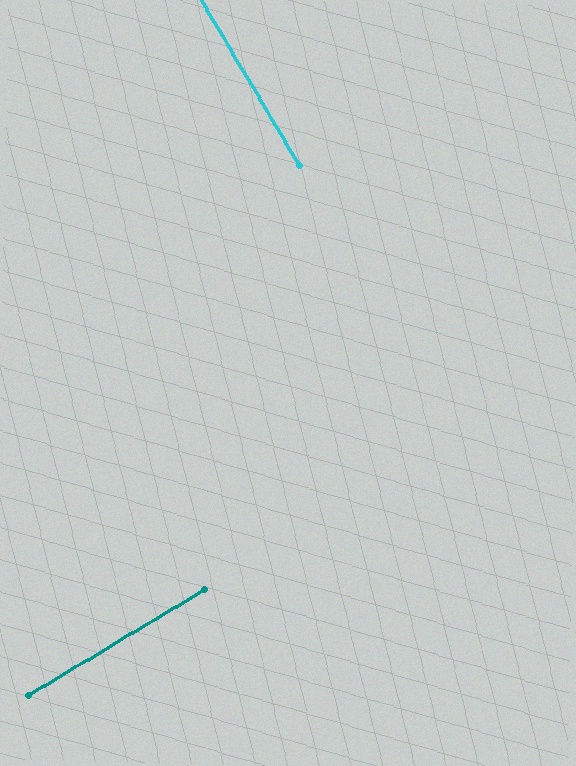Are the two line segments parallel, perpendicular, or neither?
Perpendicular — they meet at approximately 90°.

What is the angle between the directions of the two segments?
Approximately 90 degrees.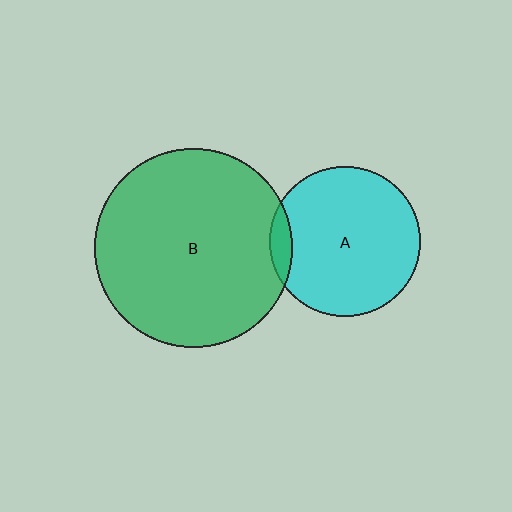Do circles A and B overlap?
Yes.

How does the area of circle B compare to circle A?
Approximately 1.7 times.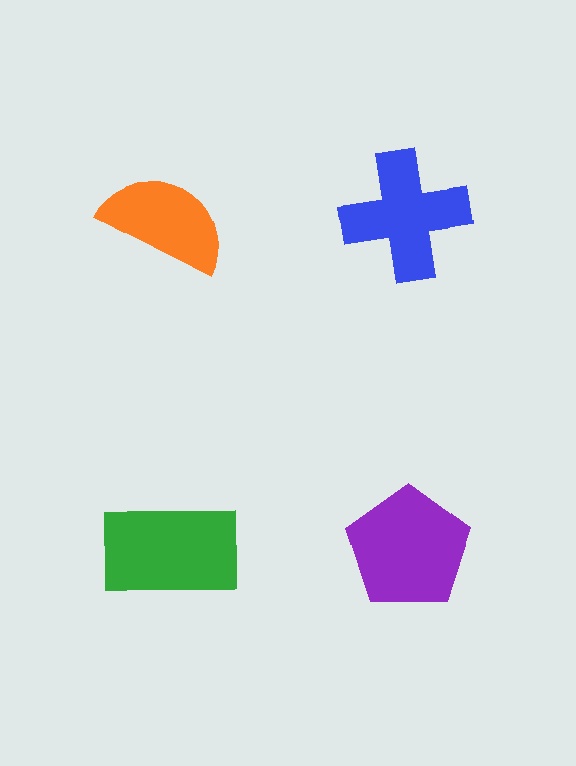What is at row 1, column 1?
An orange semicircle.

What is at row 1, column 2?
A blue cross.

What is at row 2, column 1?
A green rectangle.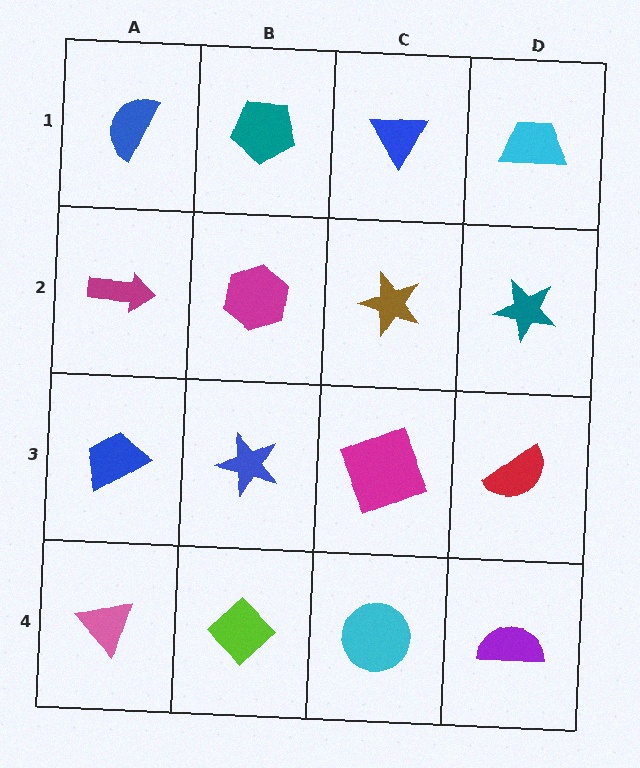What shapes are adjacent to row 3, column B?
A magenta hexagon (row 2, column B), a lime diamond (row 4, column B), a blue trapezoid (row 3, column A), a magenta square (row 3, column C).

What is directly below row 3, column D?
A purple semicircle.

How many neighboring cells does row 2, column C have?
4.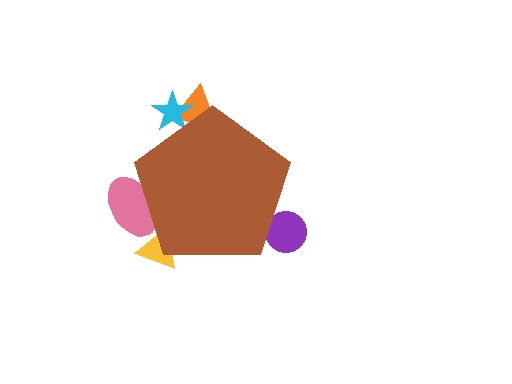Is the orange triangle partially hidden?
Yes, the orange triangle is partially hidden behind the brown pentagon.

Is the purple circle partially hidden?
Yes, the purple circle is partially hidden behind the brown pentagon.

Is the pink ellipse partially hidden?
Yes, the pink ellipse is partially hidden behind the brown pentagon.